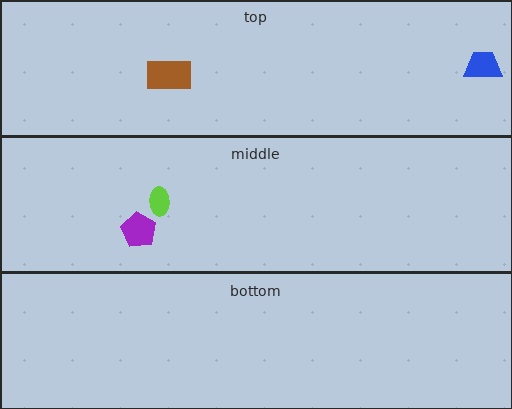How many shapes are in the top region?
2.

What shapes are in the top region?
The blue trapezoid, the brown rectangle.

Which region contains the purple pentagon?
The middle region.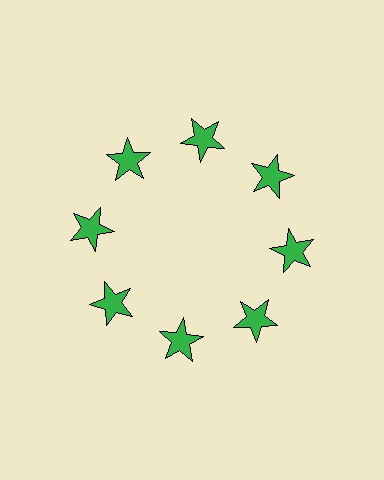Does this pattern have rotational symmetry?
Yes, this pattern has 8-fold rotational symmetry. It looks the same after rotating 45 degrees around the center.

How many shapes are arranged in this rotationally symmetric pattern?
There are 8 shapes, arranged in 8 groups of 1.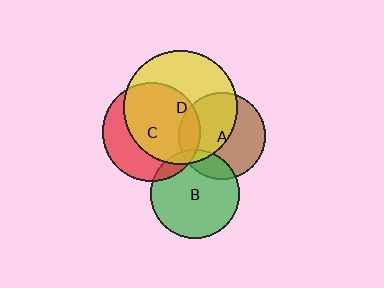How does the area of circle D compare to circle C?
Approximately 1.4 times.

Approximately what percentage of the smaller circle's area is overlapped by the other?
Approximately 50%.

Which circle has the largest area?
Circle D (yellow).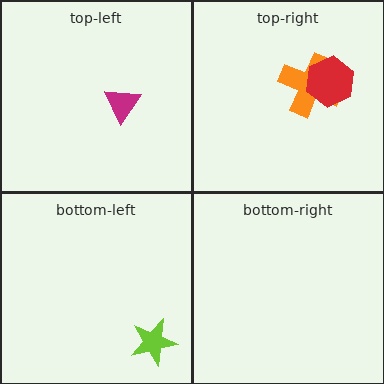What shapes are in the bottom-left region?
The lime star.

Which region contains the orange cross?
The top-right region.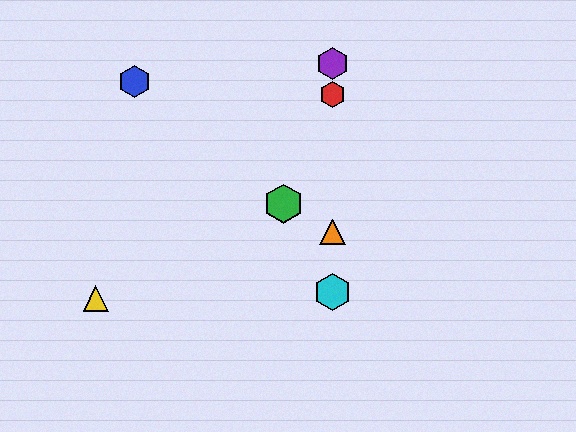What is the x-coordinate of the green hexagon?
The green hexagon is at x≈283.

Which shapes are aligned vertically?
The red hexagon, the purple hexagon, the orange triangle, the cyan hexagon are aligned vertically.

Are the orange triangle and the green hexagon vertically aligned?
No, the orange triangle is at x≈332 and the green hexagon is at x≈283.